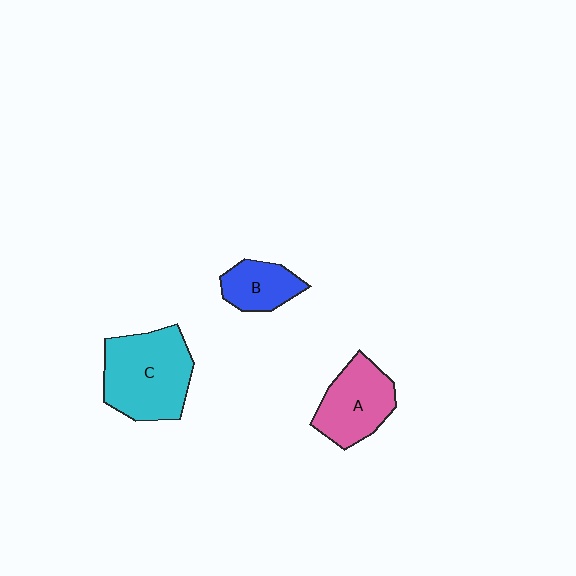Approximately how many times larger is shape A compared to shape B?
Approximately 1.6 times.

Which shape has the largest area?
Shape C (cyan).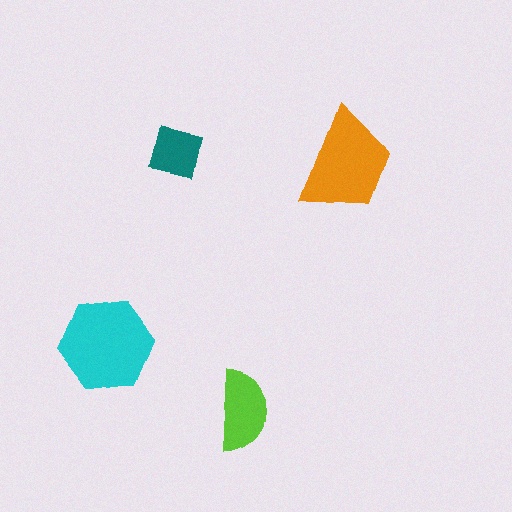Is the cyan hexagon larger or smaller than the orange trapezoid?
Larger.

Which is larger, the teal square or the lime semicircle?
The lime semicircle.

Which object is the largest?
The cyan hexagon.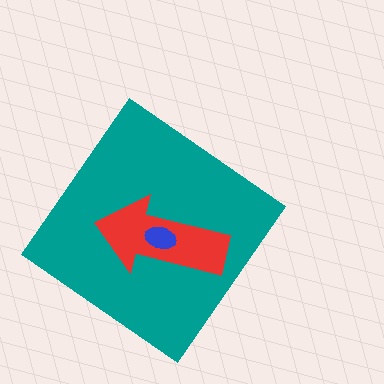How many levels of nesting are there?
3.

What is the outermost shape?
The teal diamond.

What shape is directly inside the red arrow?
The blue ellipse.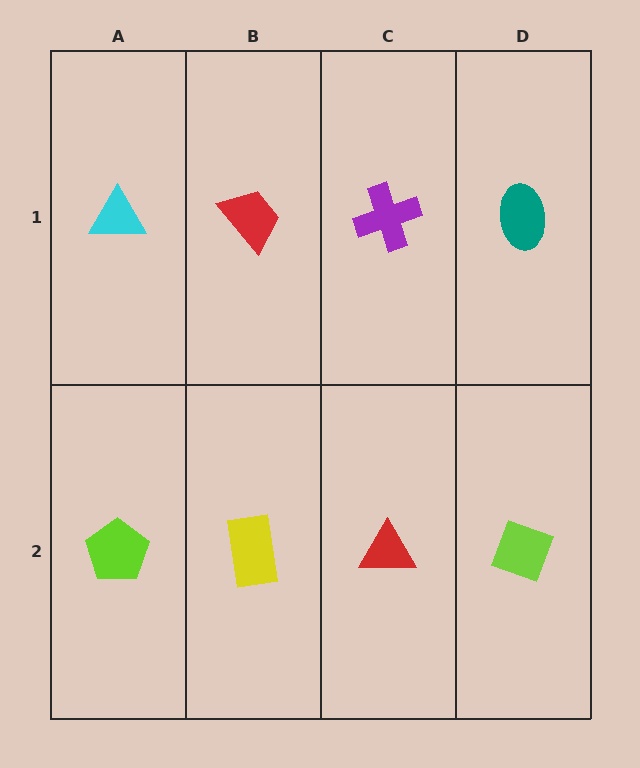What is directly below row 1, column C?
A red triangle.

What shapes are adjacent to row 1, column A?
A lime pentagon (row 2, column A), a red trapezoid (row 1, column B).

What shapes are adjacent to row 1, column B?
A yellow rectangle (row 2, column B), a cyan triangle (row 1, column A), a purple cross (row 1, column C).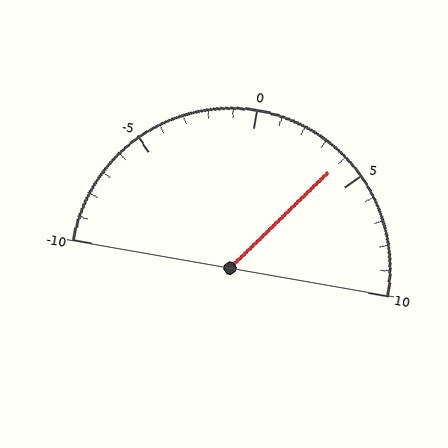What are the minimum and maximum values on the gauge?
The gauge ranges from -10 to 10.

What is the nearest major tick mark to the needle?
The nearest major tick mark is 5.